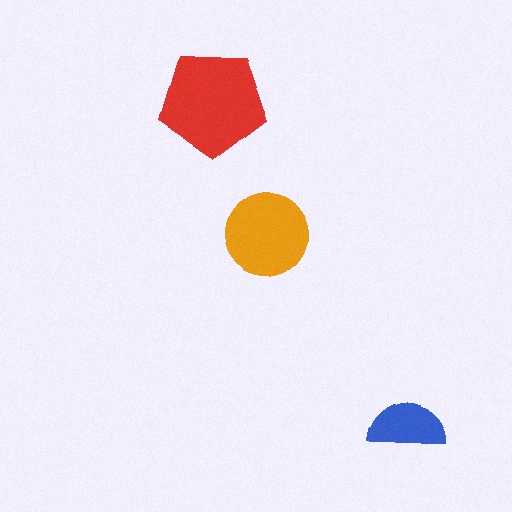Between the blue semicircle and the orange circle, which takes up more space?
The orange circle.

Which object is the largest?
The red pentagon.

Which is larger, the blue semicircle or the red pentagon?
The red pentagon.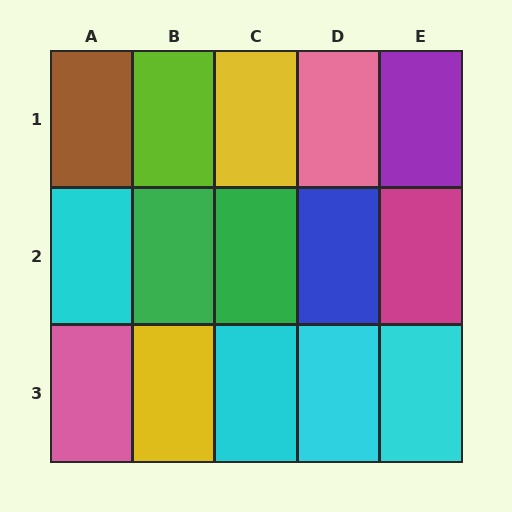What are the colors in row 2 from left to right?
Cyan, green, green, blue, magenta.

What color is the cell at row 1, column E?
Purple.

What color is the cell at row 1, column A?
Brown.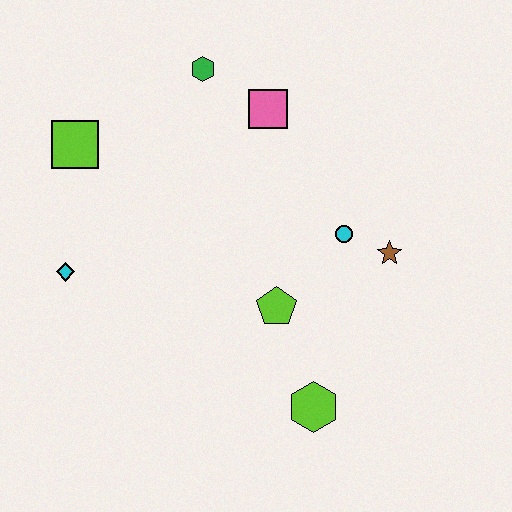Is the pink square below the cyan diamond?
No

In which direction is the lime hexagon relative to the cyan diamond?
The lime hexagon is to the right of the cyan diamond.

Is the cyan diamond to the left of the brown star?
Yes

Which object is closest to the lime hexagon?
The lime pentagon is closest to the lime hexagon.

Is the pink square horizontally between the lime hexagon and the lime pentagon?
No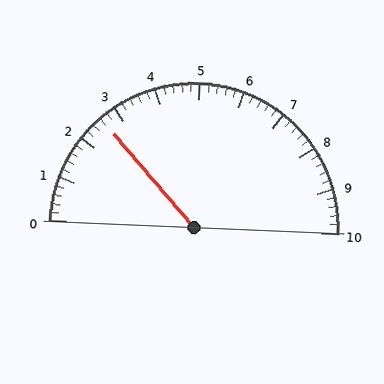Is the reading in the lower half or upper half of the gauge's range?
The reading is in the lower half of the range (0 to 10).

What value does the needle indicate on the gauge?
The needle indicates approximately 2.6.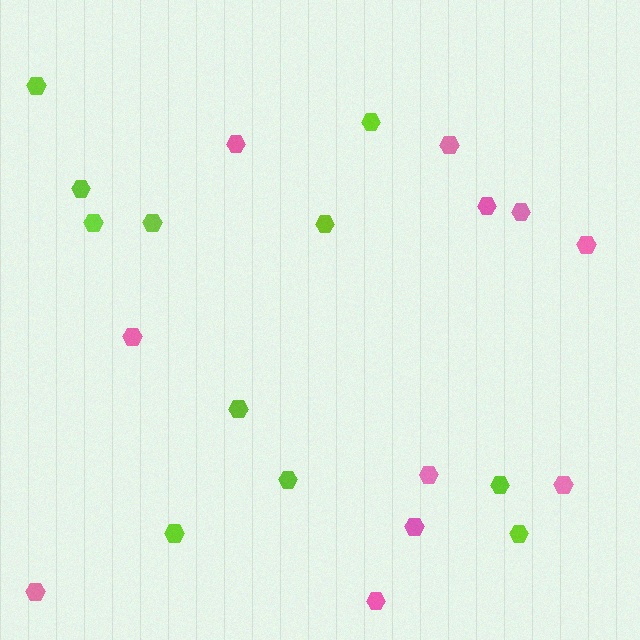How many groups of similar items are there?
There are 2 groups: one group of lime hexagons (11) and one group of pink hexagons (11).